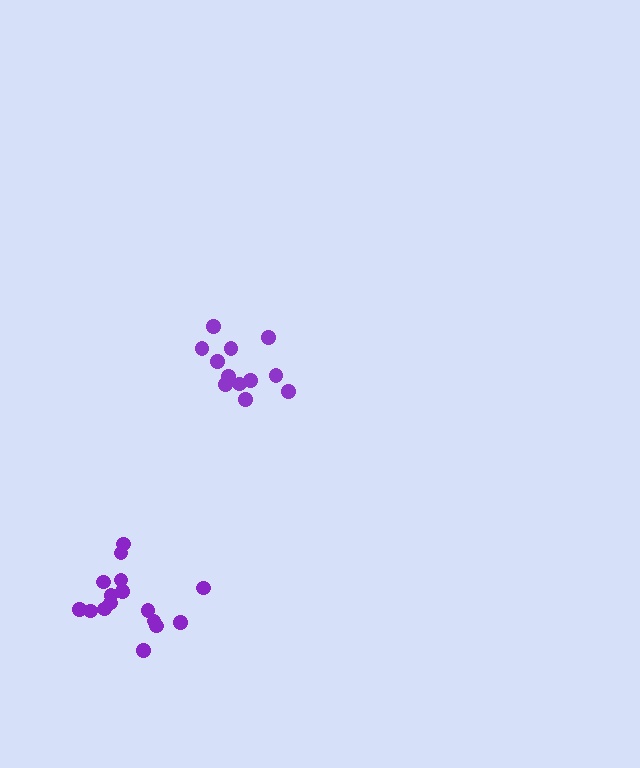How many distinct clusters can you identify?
There are 2 distinct clusters.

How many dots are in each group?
Group 1: 16 dots, Group 2: 12 dots (28 total).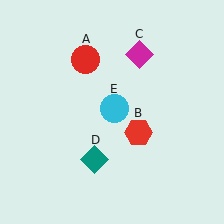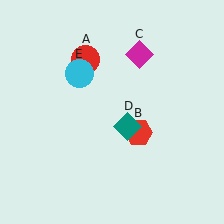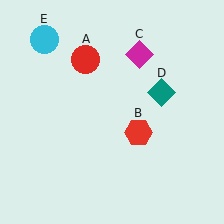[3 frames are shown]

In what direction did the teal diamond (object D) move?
The teal diamond (object D) moved up and to the right.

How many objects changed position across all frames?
2 objects changed position: teal diamond (object D), cyan circle (object E).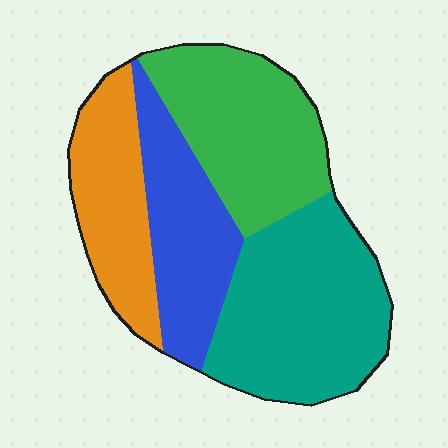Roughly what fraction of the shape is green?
Green covers around 25% of the shape.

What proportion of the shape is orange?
Orange covers 19% of the shape.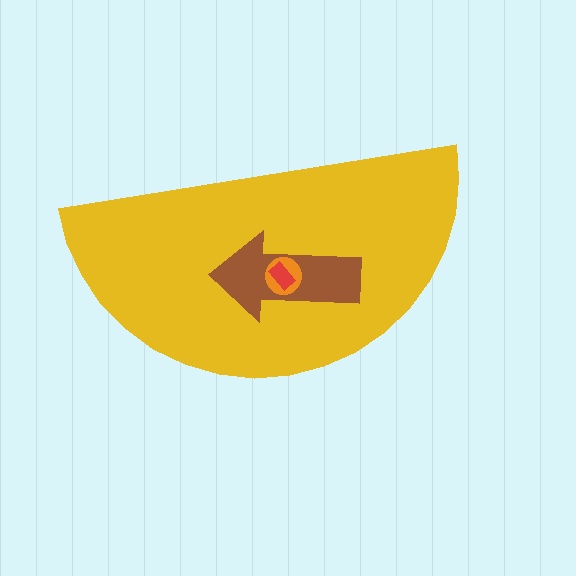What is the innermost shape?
The red rectangle.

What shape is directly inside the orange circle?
The red rectangle.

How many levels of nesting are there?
4.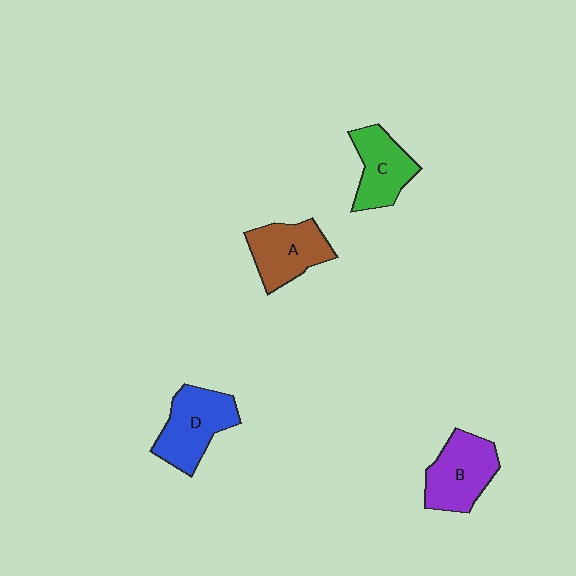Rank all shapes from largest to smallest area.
From largest to smallest: D (blue), B (purple), A (brown), C (green).